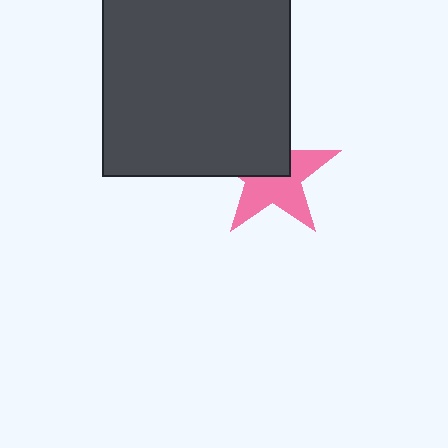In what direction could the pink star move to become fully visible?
The pink star could move toward the lower-right. That would shift it out from behind the dark gray square entirely.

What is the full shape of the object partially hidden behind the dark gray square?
The partially hidden object is a pink star.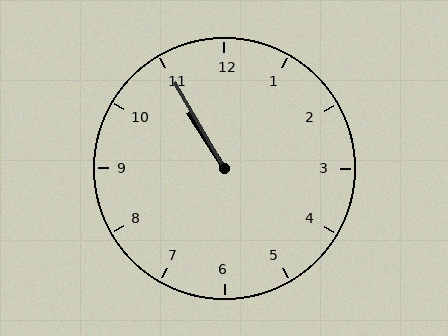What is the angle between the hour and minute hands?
Approximately 2 degrees.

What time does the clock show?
10:55.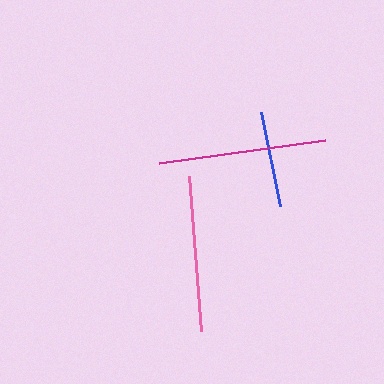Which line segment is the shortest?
The blue line is the shortest at approximately 95 pixels.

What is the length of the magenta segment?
The magenta segment is approximately 167 pixels long.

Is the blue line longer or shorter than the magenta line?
The magenta line is longer than the blue line.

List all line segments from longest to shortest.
From longest to shortest: magenta, pink, blue.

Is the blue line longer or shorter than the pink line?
The pink line is longer than the blue line.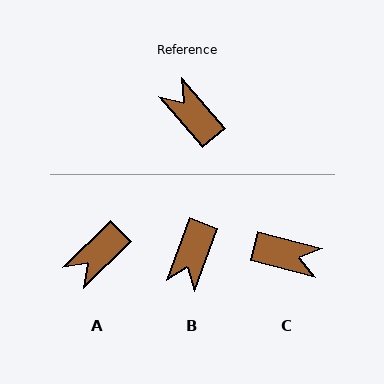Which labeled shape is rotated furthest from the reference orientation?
C, about 145 degrees away.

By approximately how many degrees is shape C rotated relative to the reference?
Approximately 145 degrees clockwise.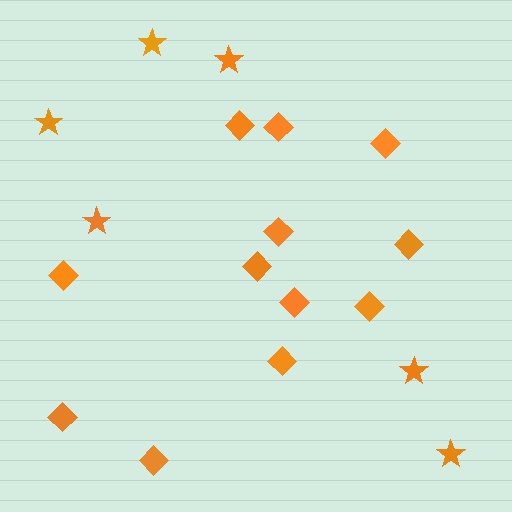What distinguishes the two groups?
There are 2 groups: one group of stars (6) and one group of diamonds (12).